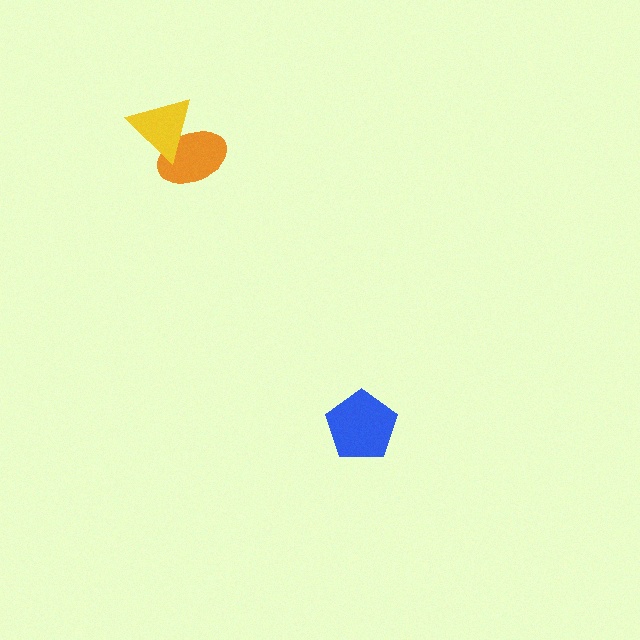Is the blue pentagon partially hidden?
No, no other shape covers it.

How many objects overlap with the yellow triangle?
1 object overlaps with the yellow triangle.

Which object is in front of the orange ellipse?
The yellow triangle is in front of the orange ellipse.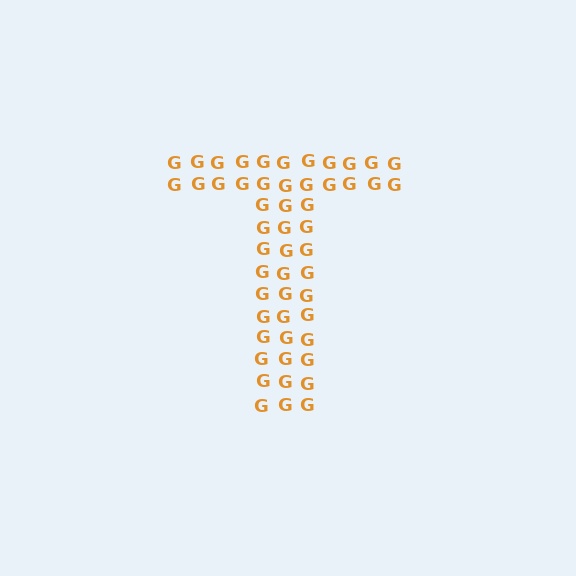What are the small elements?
The small elements are letter G's.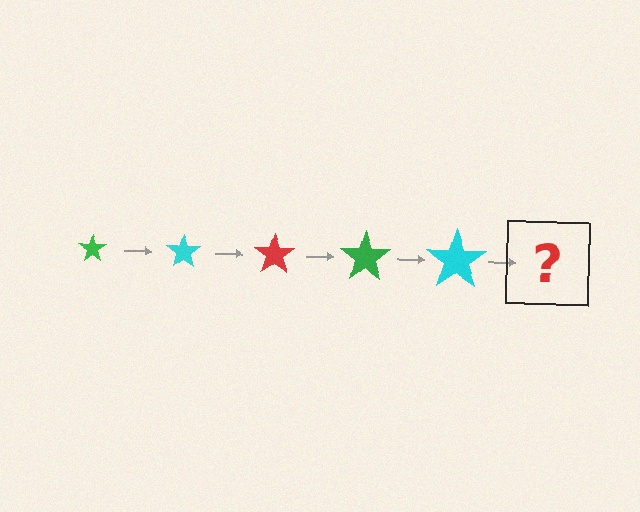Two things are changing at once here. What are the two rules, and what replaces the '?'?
The two rules are that the star grows larger each step and the color cycles through green, cyan, and red. The '?' should be a red star, larger than the previous one.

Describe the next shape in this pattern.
It should be a red star, larger than the previous one.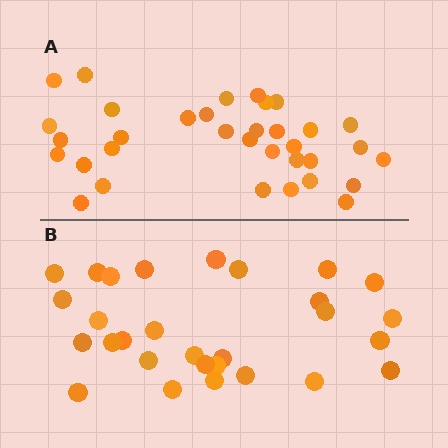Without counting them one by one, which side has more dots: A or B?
Region A (the top region) has more dots.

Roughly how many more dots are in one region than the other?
Region A has about 5 more dots than region B.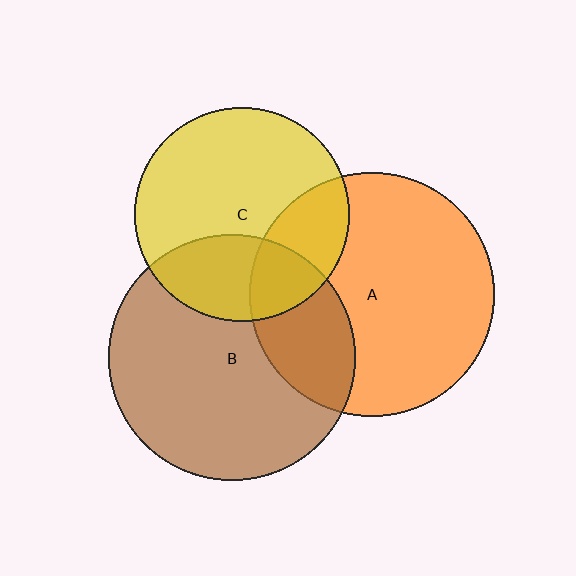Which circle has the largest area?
Circle B (brown).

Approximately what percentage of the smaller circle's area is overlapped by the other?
Approximately 25%.